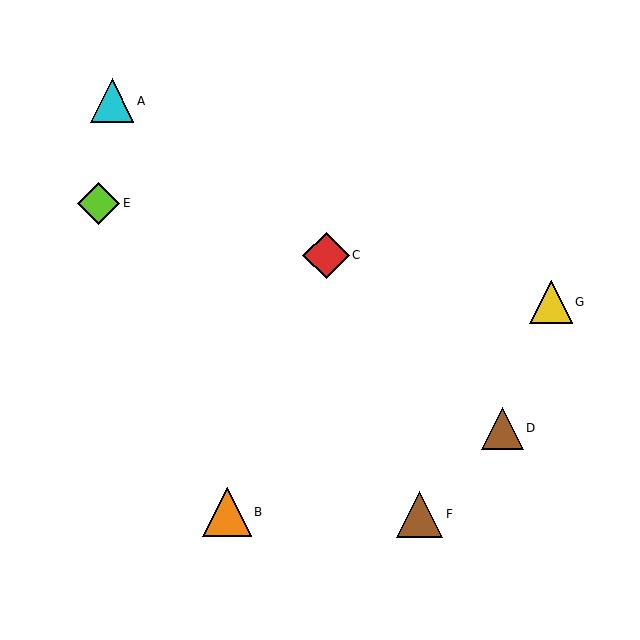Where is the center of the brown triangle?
The center of the brown triangle is at (502, 428).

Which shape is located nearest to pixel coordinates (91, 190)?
The lime diamond (labeled E) at (99, 204) is nearest to that location.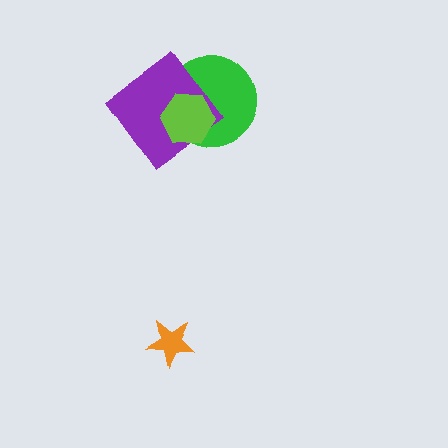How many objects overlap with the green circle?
2 objects overlap with the green circle.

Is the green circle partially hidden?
Yes, it is partially covered by another shape.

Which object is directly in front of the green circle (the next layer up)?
The purple diamond is directly in front of the green circle.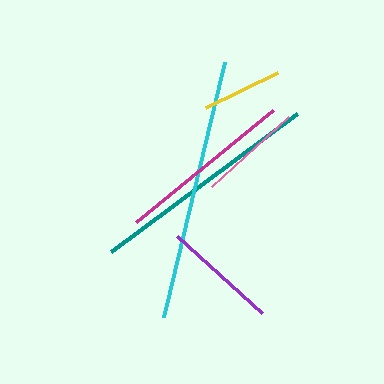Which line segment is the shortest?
The yellow line is the shortest at approximately 81 pixels.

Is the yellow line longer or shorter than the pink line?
The pink line is longer than the yellow line.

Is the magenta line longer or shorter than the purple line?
The magenta line is longer than the purple line.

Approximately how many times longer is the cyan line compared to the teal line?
The cyan line is approximately 1.1 times the length of the teal line.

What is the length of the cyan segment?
The cyan segment is approximately 262 pixels long.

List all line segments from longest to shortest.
From longest to shortest: cyan, teal, magenta, purple, pink, yellow.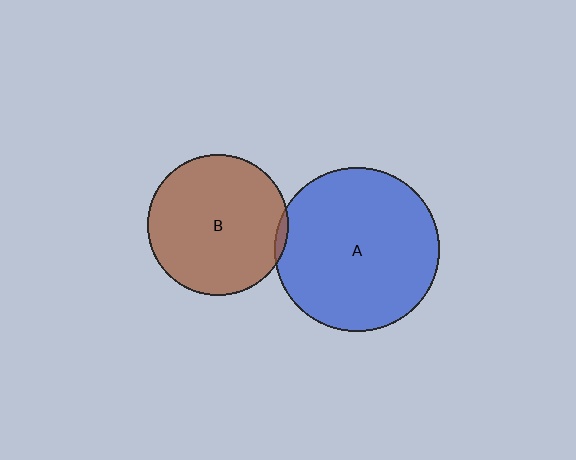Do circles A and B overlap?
Yes.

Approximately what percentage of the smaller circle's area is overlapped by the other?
Approximately 5%.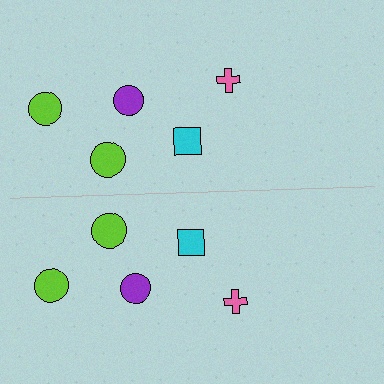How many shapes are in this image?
There are 10 shapes in this image.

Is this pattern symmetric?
Yes, this pattern has bilateral (reflection) symmetry.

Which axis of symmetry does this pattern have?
The pattern has a horizontal axis of symmetry running through the center of the image.